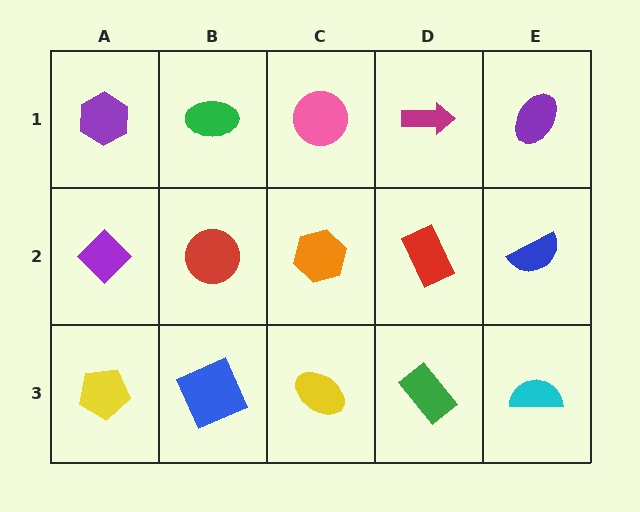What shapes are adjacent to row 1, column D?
A red rectangle (row 2, column D), a pink circle (row 1, column C), a purple ellipse (row 1, column E).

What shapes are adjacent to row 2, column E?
A purple ellipse (row 1, column E), a cyan semicircle (row 3, column E), a red rectangle (row 2, column D).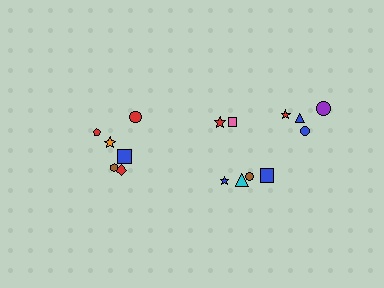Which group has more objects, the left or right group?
The right group.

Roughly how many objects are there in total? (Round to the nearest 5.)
Roughly 15 objects in total.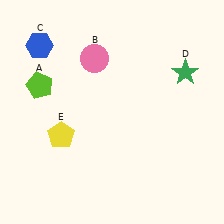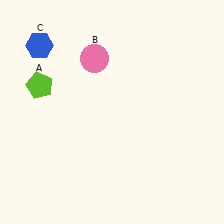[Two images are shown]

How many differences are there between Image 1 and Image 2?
There are 2 differences between the two images.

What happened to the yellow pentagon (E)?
The yellow pentagon (E) was removed in Image 2. It was in the bottom-left area of Image 1.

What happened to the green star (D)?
The green star (D) was removed in Image 2. It was in the top-right area of Image 1.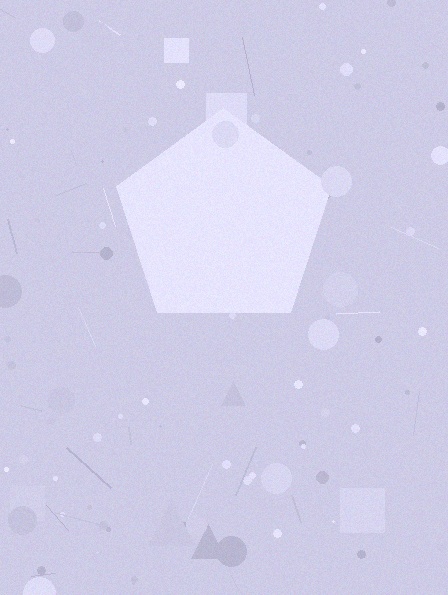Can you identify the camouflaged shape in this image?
The camouflaged shape is a pentagon.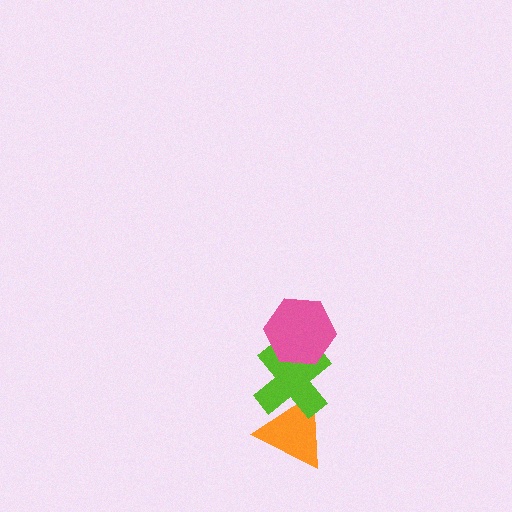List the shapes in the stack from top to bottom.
From top to bottom: the pink hexagon, the lime cross, the orange triangle.